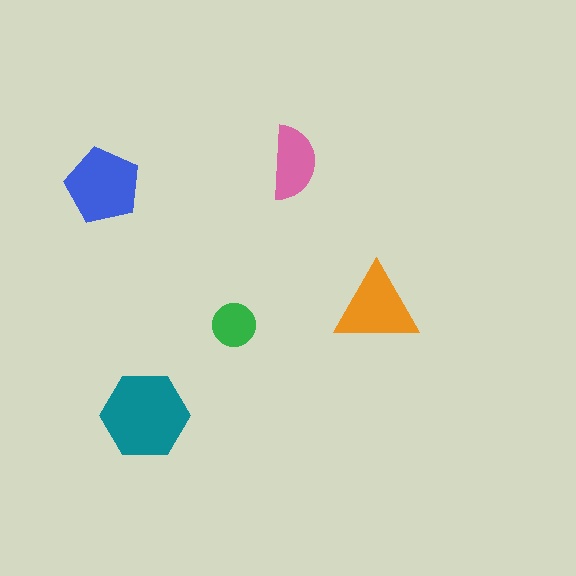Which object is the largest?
The teal hexagon.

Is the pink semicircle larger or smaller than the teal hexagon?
Smaller.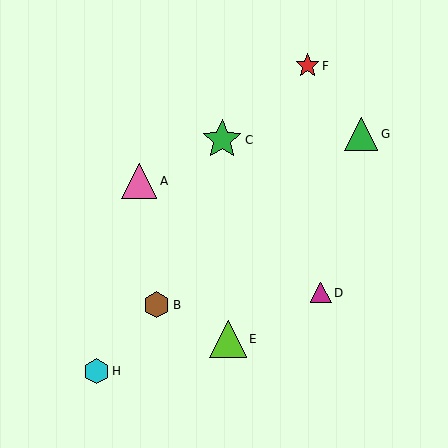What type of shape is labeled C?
Shape C is a green star.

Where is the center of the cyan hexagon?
The center of the cyan hexagon is at (96, 371).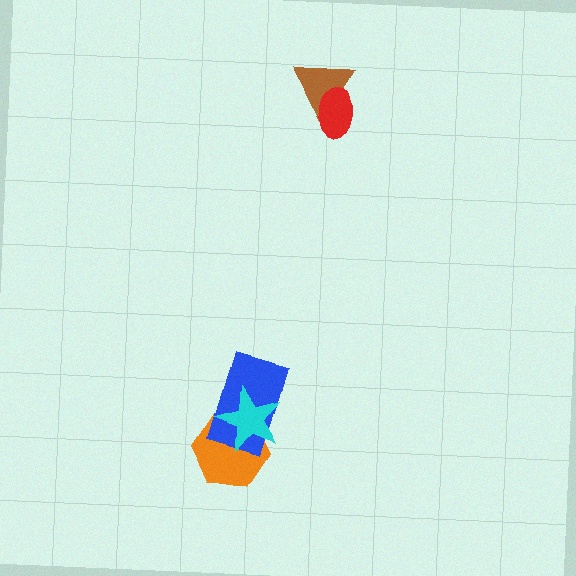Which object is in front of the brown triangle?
The red ellipse is in front of the brown triangle.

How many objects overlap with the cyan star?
2 objects overlap with the cyan star.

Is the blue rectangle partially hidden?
Yes, it is partially covered by another shape.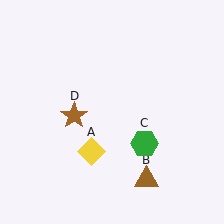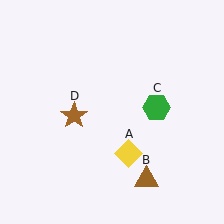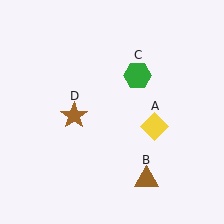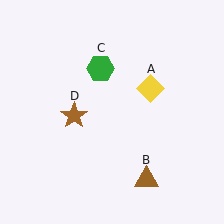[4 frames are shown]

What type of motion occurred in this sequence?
The yellow diamond (object A), green hexagon (object C) rotated counterclockwise around the center of the scene.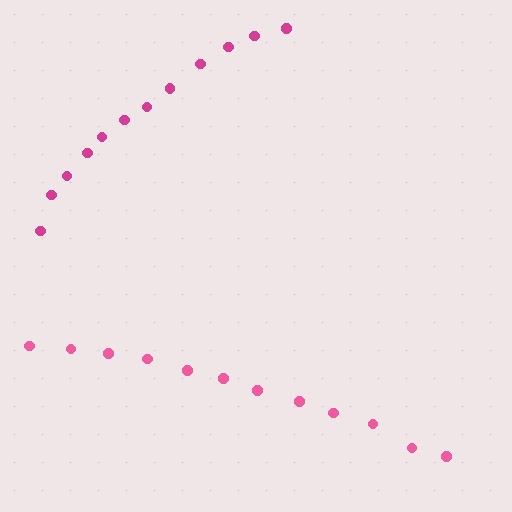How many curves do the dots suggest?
There are 2 distinct paths.